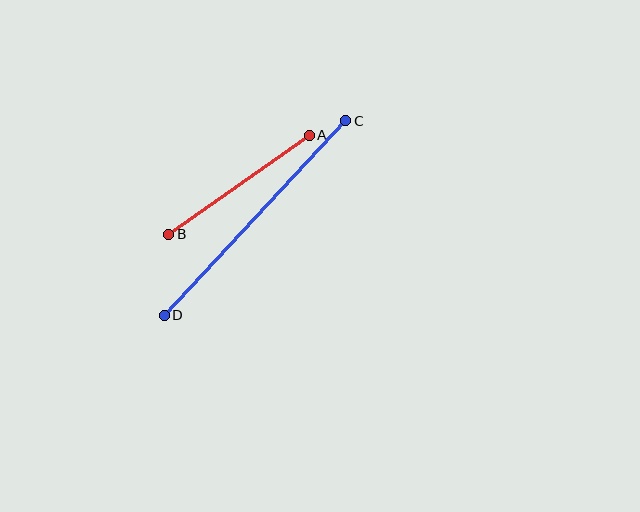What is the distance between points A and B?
The distance is approximately 172 pixels.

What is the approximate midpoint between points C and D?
The midpoint is at approximately (255, 218) pixels.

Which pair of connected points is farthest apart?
Points C and D are farthest apart.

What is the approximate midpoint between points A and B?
The midpoint is at approximately (239, 185) pixels.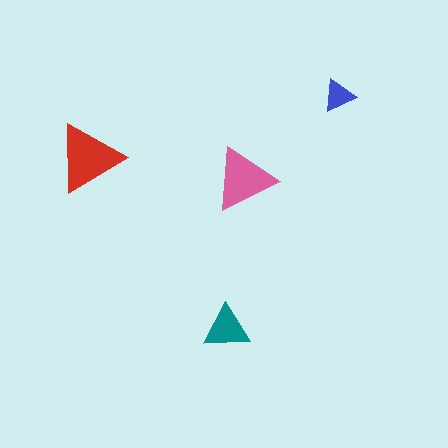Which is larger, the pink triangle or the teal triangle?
The pink one.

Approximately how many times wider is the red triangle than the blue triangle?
About 2 times wider.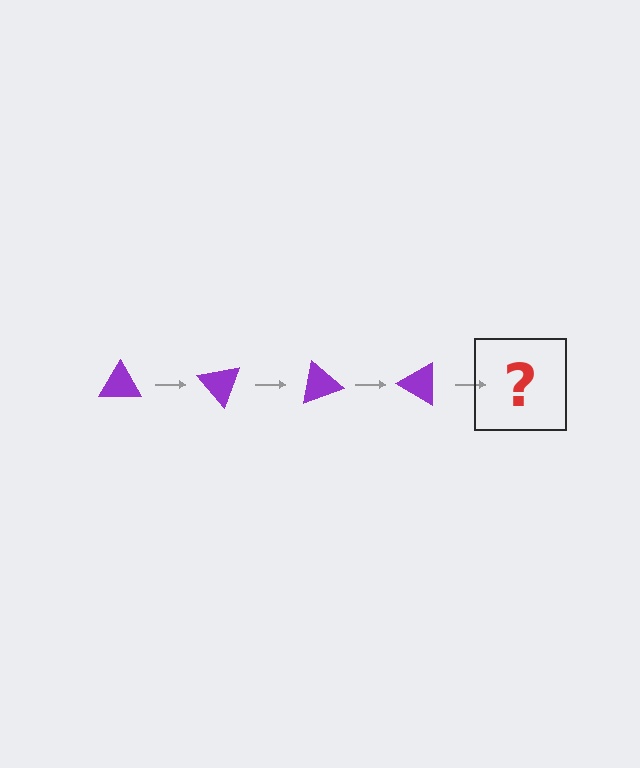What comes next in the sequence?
The next element should be a purple triangle rotated 200 degrees.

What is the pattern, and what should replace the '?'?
The pattern is that the triangle rotates 50 degrees each step. The '?' should be a purple triangle rotated 200 degrees.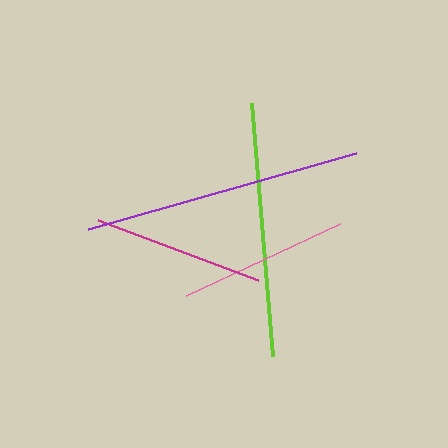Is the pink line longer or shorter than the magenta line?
The magenta line is longer than the pink line.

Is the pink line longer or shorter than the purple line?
The purple line is longer than the pink line.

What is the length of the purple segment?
The purple segment is approximately 279 pixels long.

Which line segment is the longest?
The purple line is the longest at approximately 279 pixels.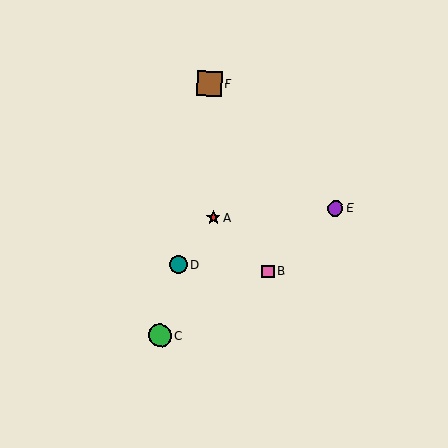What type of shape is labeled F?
Shape F is a brown square.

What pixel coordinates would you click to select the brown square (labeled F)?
Click at (209, 84) to select the brown square F.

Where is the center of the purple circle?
The center of the purple circle is at (335, 208).